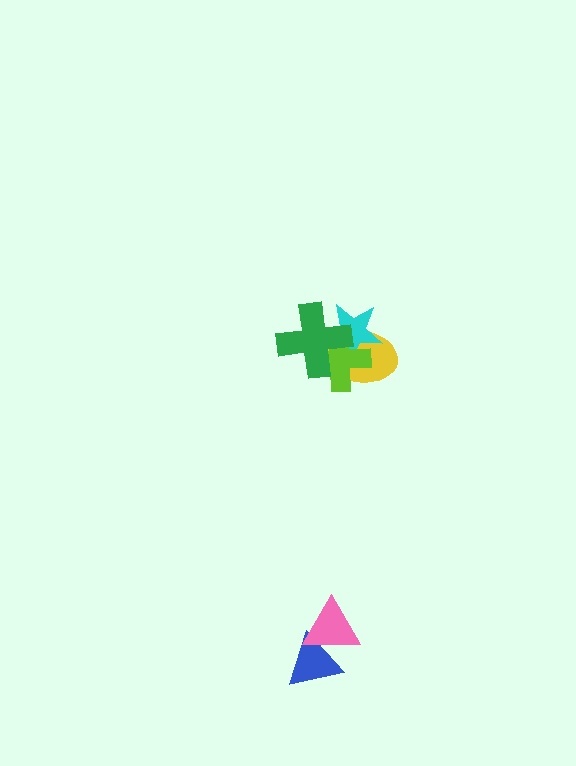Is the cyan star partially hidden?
Yes, it is partially covered by another shape.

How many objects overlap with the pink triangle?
1 object overlaps with the pink triangle.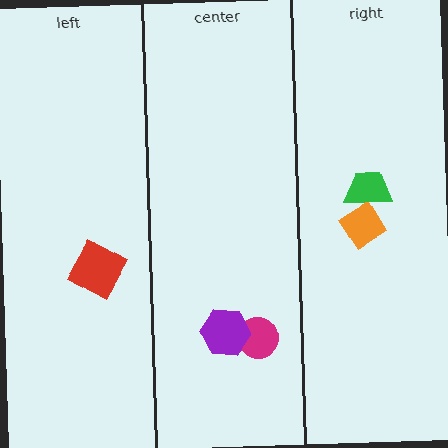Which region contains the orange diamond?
The right region.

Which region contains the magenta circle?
The center region.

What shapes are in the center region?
The magenta circle, the purple hexagon.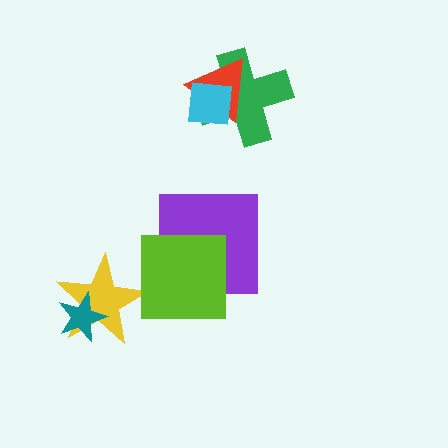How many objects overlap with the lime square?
1 object overlaps with the lime square.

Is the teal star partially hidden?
No, no other shape covers it.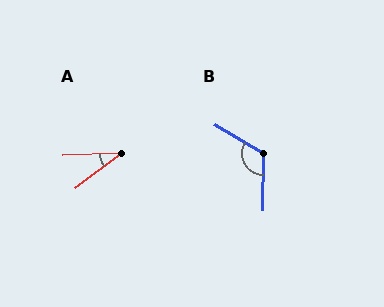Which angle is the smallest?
A, at approximately 35 degrees.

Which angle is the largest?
B, at approximately 121 degrees.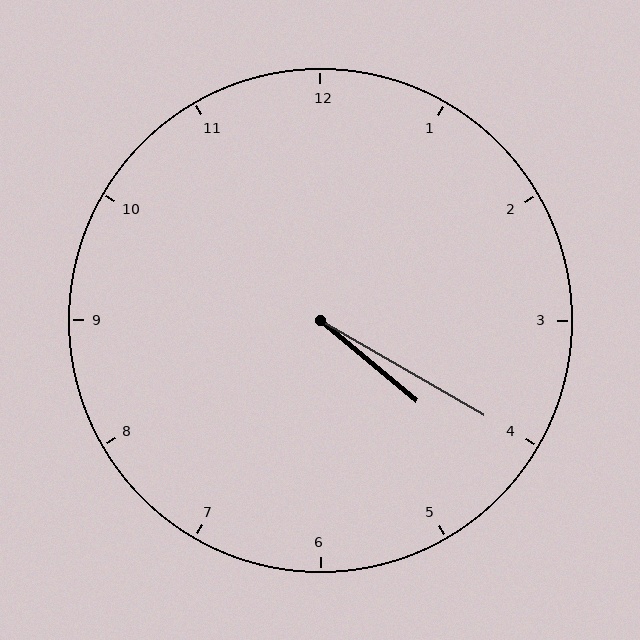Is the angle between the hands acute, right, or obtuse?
It is acute.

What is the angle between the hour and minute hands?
Approximately 10 degrees.